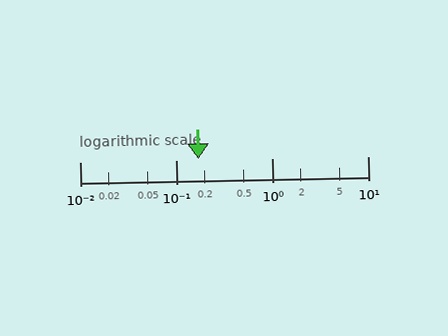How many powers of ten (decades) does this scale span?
The scale spans 3 decades, from 0.01 to 10.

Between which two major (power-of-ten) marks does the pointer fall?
The pointer is between 0.1 and 1.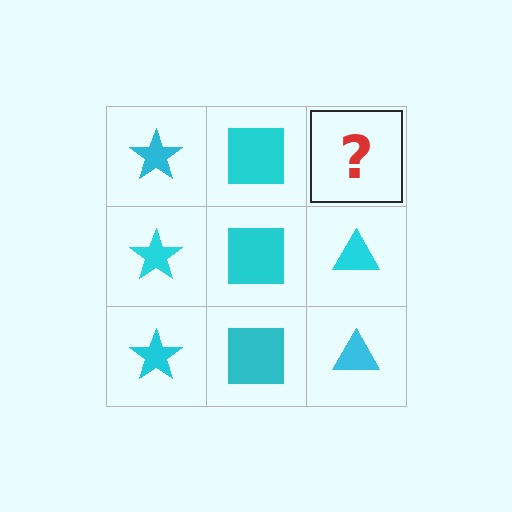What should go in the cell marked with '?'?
The missing cell should contain a cyan triangle.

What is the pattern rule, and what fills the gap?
The rule is that each column has a consistent shape. The gap should be filled with a cyan triangle.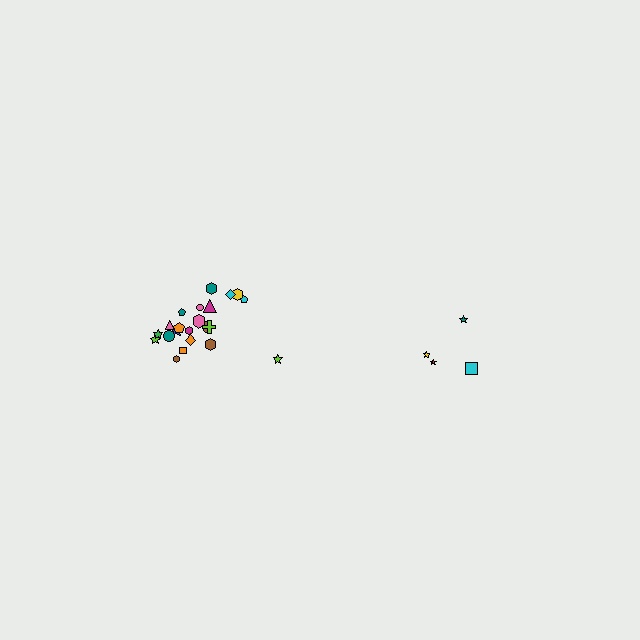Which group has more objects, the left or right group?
The left group.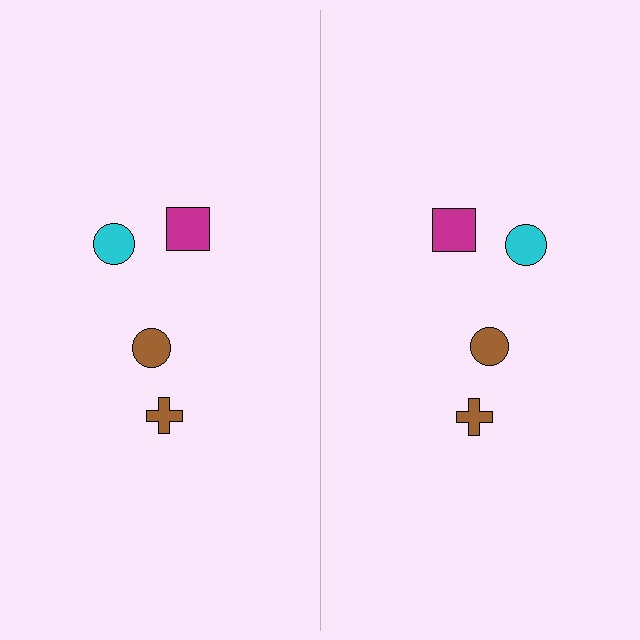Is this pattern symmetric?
Yes, this pattern has bilateral (reflection) symmetry.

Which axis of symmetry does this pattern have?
The pattern has a vertical axis of symmetry running through the center of the image.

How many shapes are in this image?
There are 8 shapes in this image.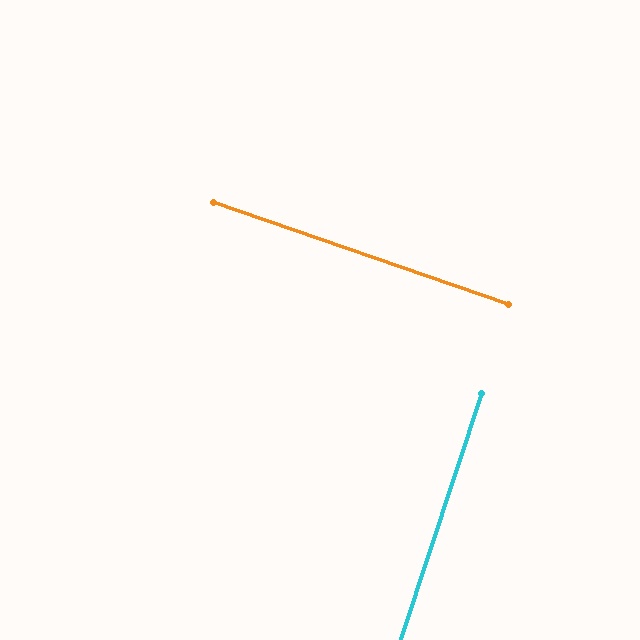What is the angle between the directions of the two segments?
Approximately 89 degrees.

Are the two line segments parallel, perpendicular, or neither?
Perpendicular — they meet at approximately 89°.